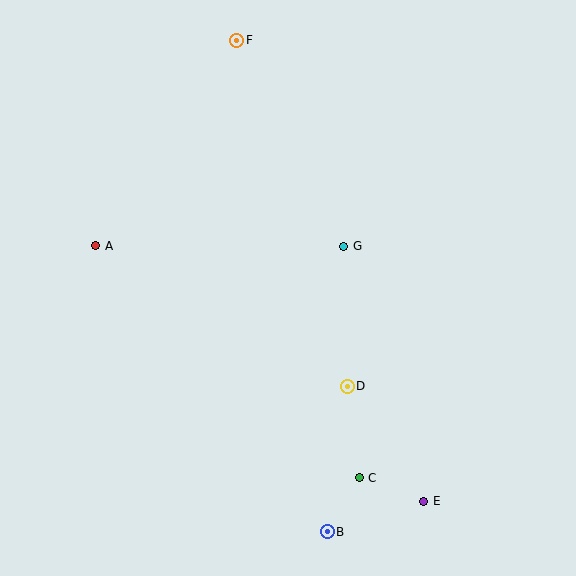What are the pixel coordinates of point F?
Point F is at (237, 40).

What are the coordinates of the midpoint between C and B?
The midpoint between C and B is at (343, 505).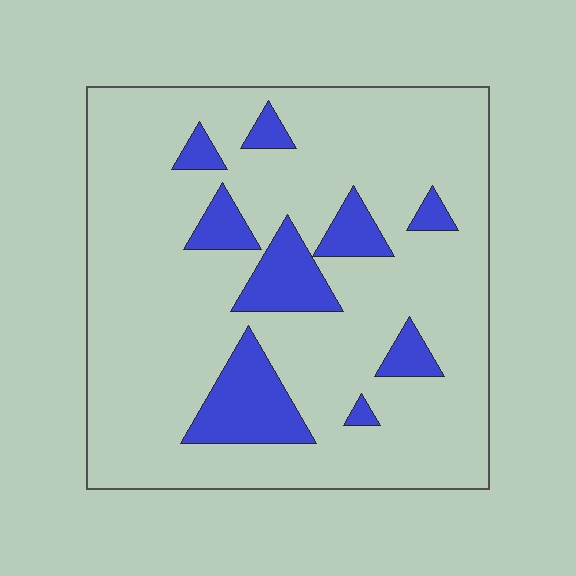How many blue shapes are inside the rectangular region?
9.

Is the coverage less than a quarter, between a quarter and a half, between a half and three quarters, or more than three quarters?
Less than a quarter.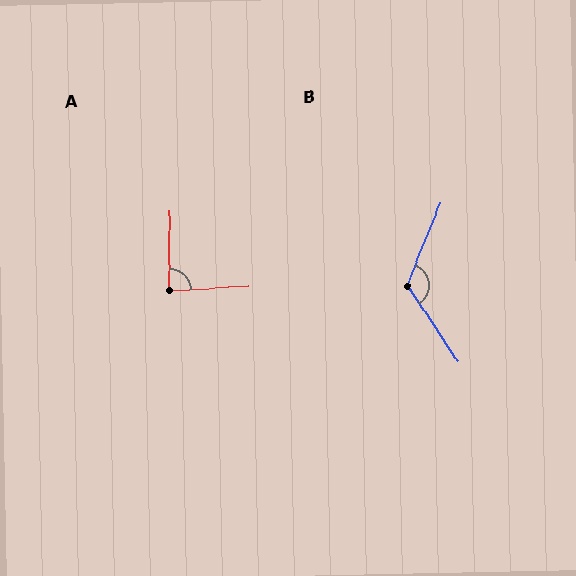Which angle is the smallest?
A, at approximately 86 degrees.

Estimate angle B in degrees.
Approximately 125 degrees.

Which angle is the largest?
B, at approximately 125 degrees.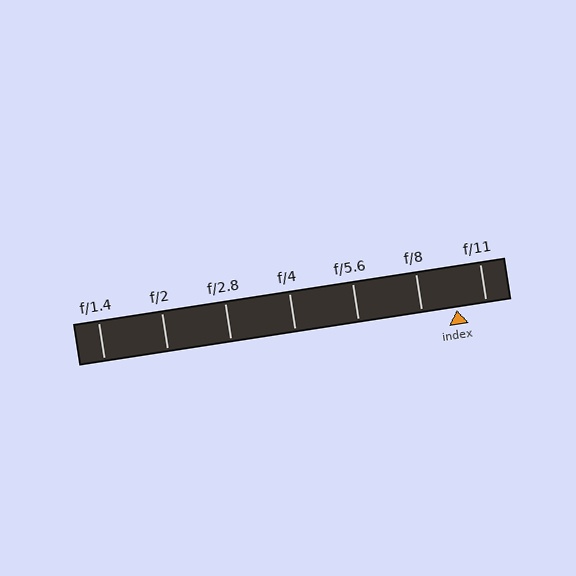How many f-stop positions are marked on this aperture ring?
There are 7 f-stop positions marked.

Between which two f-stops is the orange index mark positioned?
The index mark is between f/8 and f/11.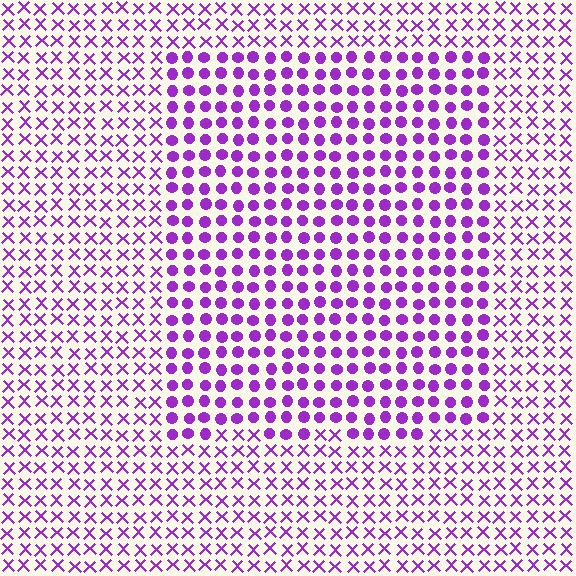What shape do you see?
I see a rectangle.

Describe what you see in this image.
The image is filled with small purple elements arranged in a uniform grid. A rectangle-shaped region contains circles, while the surrounding area contains X marks. The boundary is defined purely by the change in element shape.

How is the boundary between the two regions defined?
The boundary is defined by a change in element shape: circles inside vs. X marks outside. All elements share the same color and spacing.